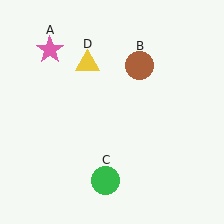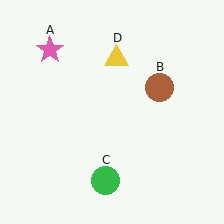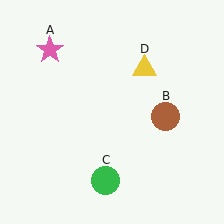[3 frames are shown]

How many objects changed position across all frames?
2 objects changed position: brown circle (object B), yellow triangle (object D).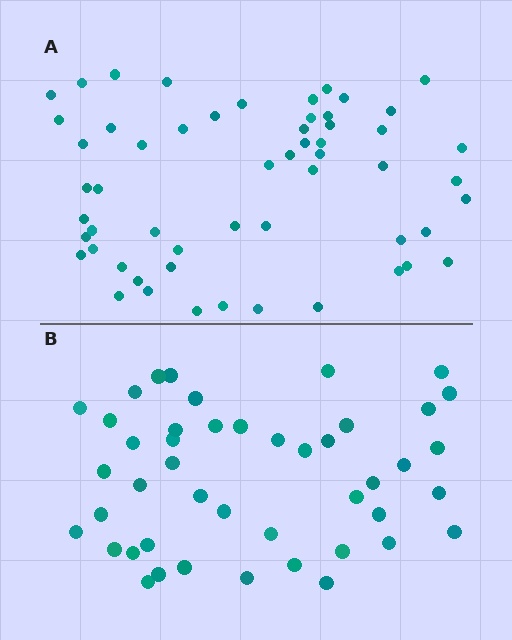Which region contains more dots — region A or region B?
Region A (the top region) has more dots.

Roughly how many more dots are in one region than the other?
Region A has roughly 12 or so more dots than region B.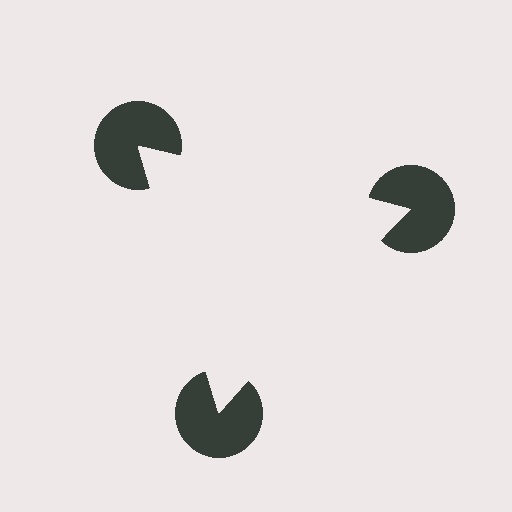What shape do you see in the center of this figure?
An illusory triangle — its edges are inferred from the aligned wedge cuts in the pac-man discs, not physically drawn.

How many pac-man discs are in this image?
There are 3 — one at each vertex of the illusory triangle.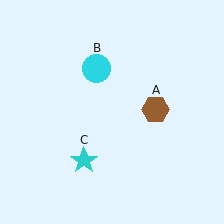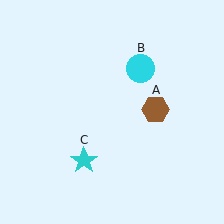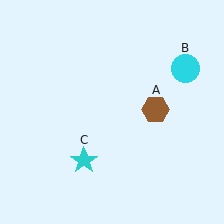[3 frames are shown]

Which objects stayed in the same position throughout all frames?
Brown hexagon (object A) and cyan star (object C) remained stationary.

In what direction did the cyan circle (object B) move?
The cyan circle (object B) moved right.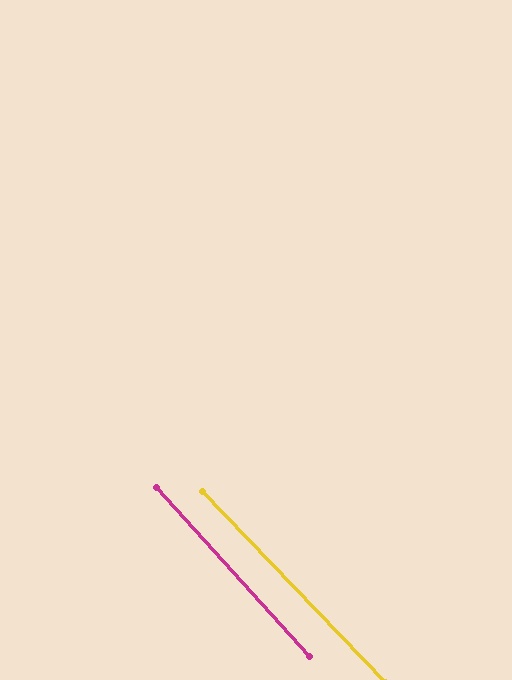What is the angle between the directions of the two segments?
Approximately 2 degrees.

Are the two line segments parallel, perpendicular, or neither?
Parallel — their directions differ by only 1.5°.